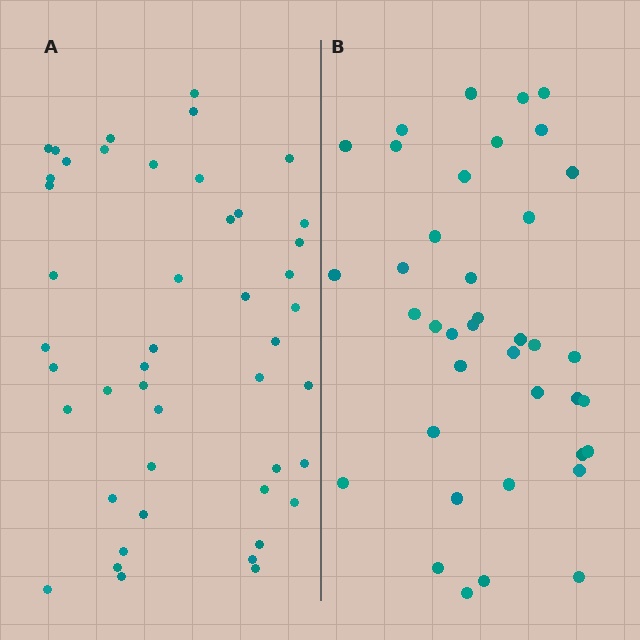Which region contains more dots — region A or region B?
Region A (the left region) has more dots.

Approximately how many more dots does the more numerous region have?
Region A has roughly 8 or so more dots than region B.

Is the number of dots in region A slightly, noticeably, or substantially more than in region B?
Region A has only slightly more — the two regions are fairly close. The ratio is roughly 1.2 to 1.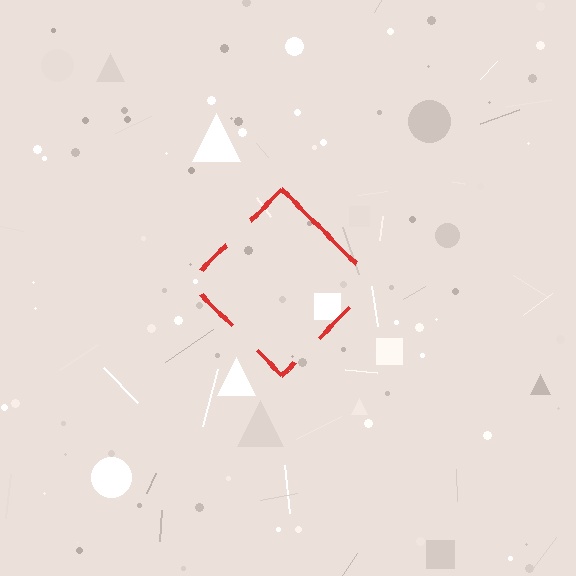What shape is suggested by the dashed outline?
The dashed outline suggests a diamond.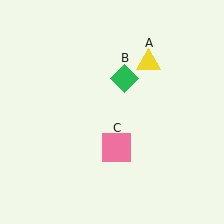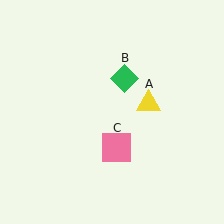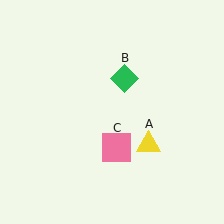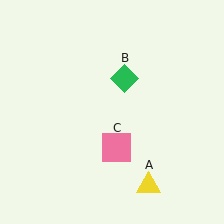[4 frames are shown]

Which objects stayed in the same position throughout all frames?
Green diamond (object B) and pink square (object C) remained stationary.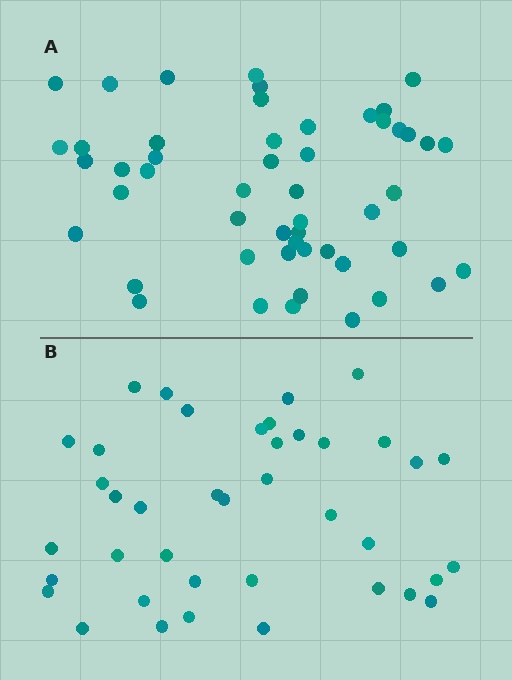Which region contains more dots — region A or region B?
Region A (the top region) has more dots.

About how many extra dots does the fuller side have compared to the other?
Region A has roughly 12 or so more dots than region B.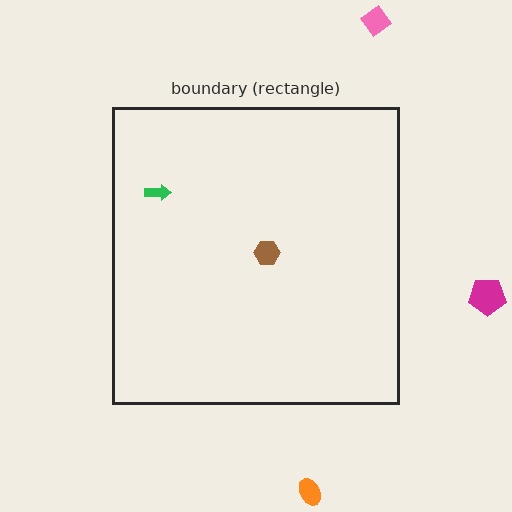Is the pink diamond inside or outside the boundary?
Outside.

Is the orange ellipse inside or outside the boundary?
Outside.